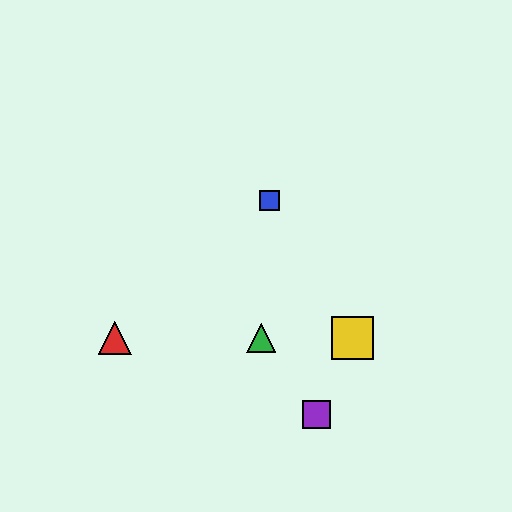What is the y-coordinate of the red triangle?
The red triangle is at y≈338.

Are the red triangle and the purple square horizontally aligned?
No, the red triangle is at y≈338 and the purple square is at y≈415.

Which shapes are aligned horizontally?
The red triangle, the green triangle, the yellow square are aligned horizontally.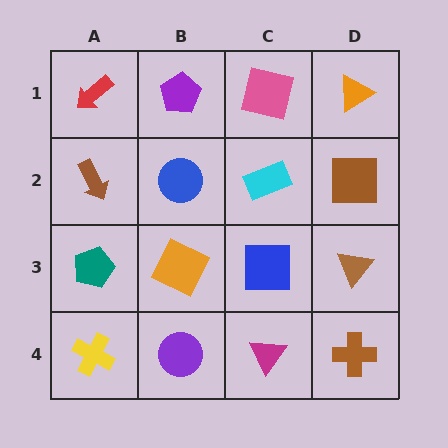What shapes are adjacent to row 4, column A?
A teal pentagon (row 3, column A), a purple circle (row 4, column B).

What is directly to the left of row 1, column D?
A pink square.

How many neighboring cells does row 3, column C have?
4.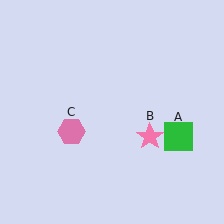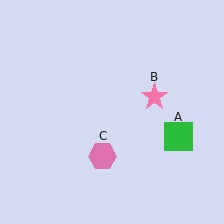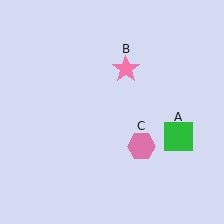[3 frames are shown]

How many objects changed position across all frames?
2 objects changed position: pink star (object B), pink hexagon (object C).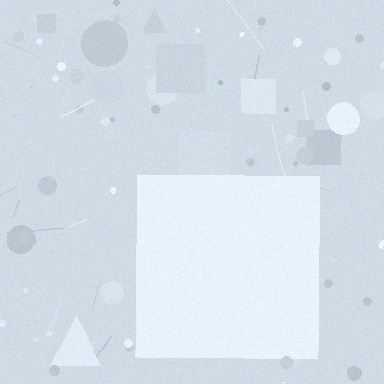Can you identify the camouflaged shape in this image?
The camouflaged shape is a square.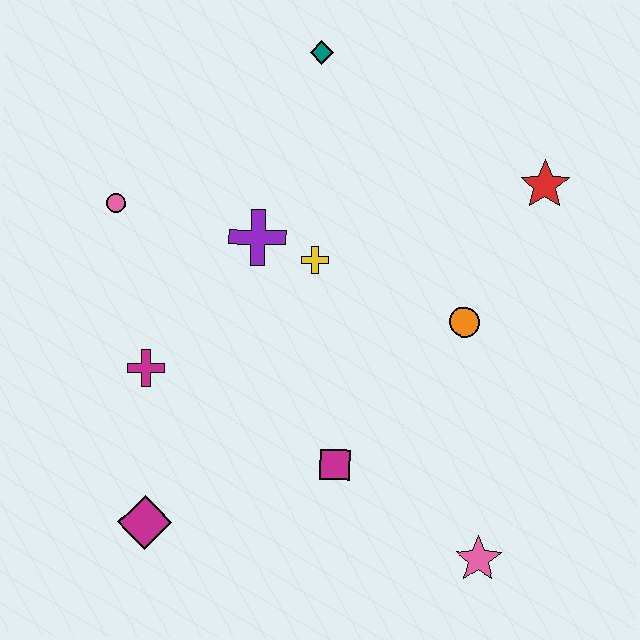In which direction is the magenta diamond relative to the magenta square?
The magenta diamond is to the left of the magenta square.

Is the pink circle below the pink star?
No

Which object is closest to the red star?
The orange circle is closest to the red star.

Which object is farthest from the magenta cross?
The red star is farthest from the magenta cross.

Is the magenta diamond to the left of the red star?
Yes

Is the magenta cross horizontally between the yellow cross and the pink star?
No